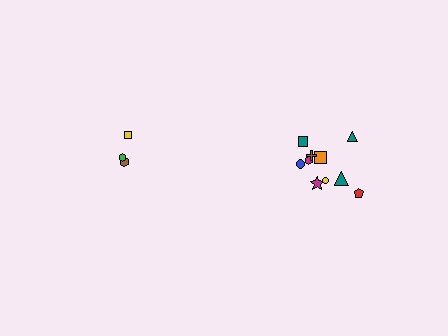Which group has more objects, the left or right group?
The right group.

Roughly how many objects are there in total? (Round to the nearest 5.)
Roughly 15 objects in total.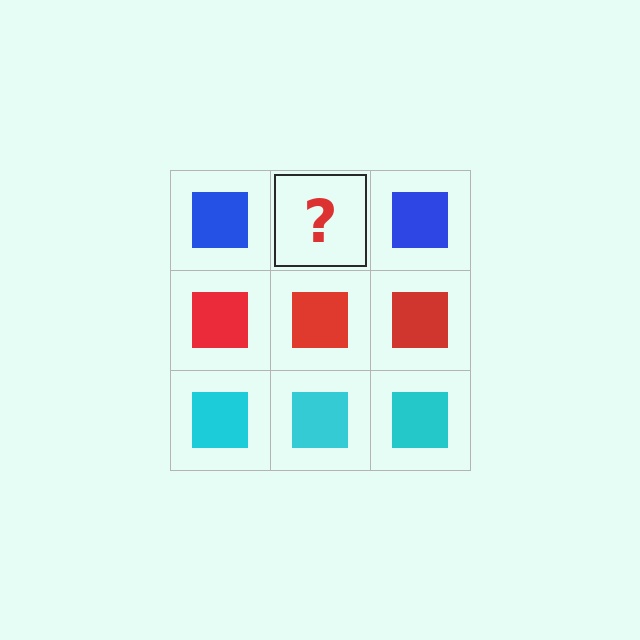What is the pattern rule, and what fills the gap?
The rule is that each row has a consistent color. The gap should be filled with a blue square.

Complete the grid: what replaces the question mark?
The question mark should be replaced with a blue square.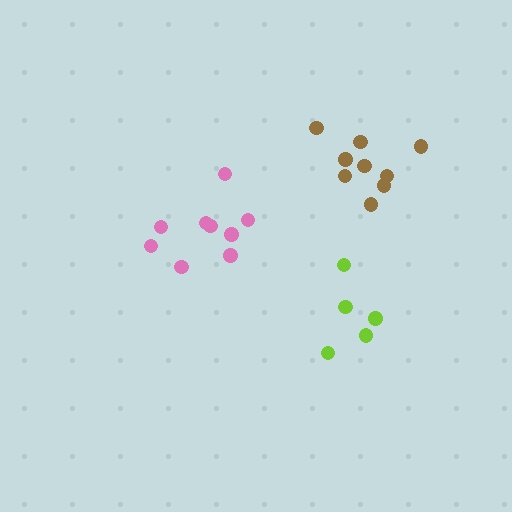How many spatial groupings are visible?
There are 3 spatial groupings.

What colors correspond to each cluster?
The clusters are colored: lime, brown, pink.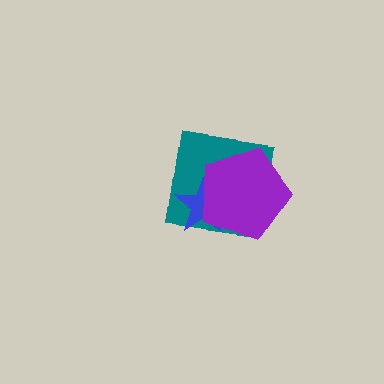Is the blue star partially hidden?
Yes, it is partially covered by another shape.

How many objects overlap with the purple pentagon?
2 objects overlap with the purple pentagon.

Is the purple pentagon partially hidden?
No, no other shape covers it.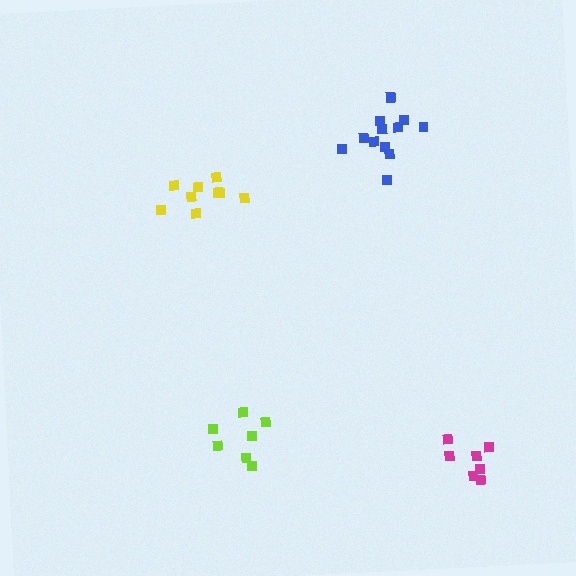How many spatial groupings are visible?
There are 4 spatial groupings.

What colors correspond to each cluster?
The clusters are colored: lime, yellow, blue, magenta.